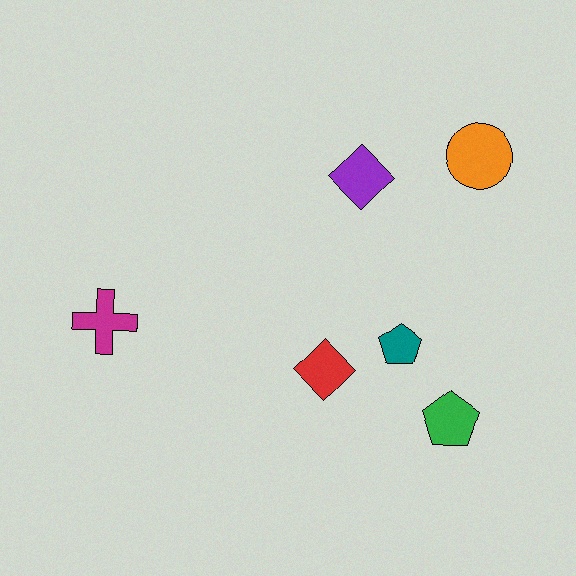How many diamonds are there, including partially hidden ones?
There are 2 diamonds.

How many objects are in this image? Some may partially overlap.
There are 6 objects.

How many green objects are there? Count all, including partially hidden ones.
There is 1 green object.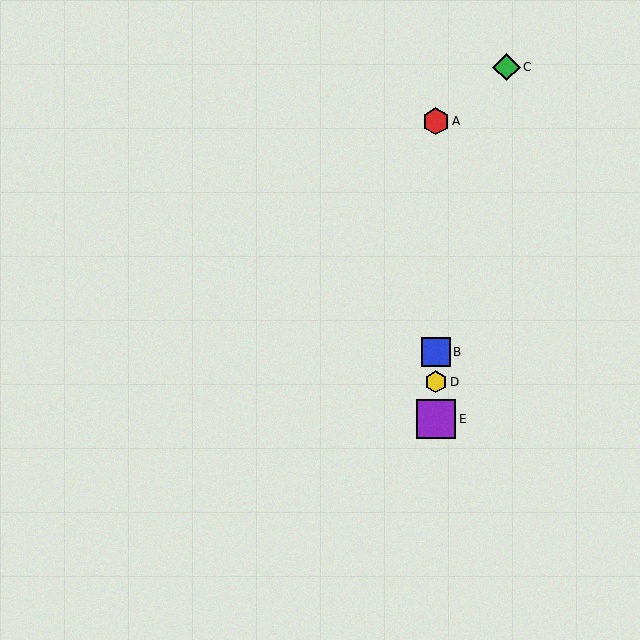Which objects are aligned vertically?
Objects A, B, D, E are aligned vertically.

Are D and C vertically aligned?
No, D is at x≈436 and C is at x≈506.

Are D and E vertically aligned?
Yes, both are at x≈436.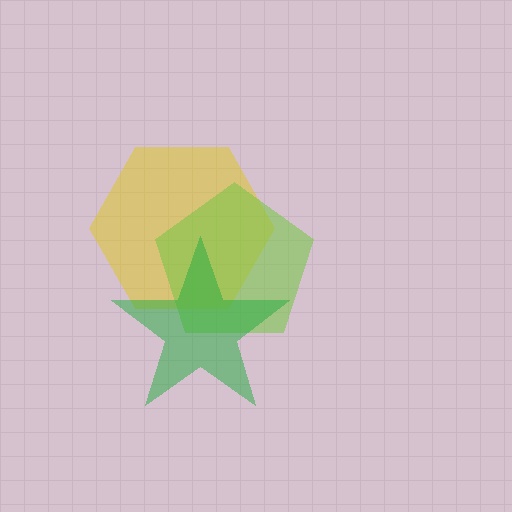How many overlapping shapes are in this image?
There are 3 overlapping shapes in the image.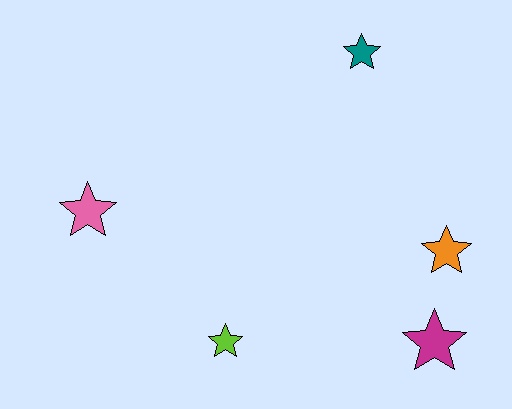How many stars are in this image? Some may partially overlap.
There are 5 stars.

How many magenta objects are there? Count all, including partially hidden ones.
There is 1 magenta object.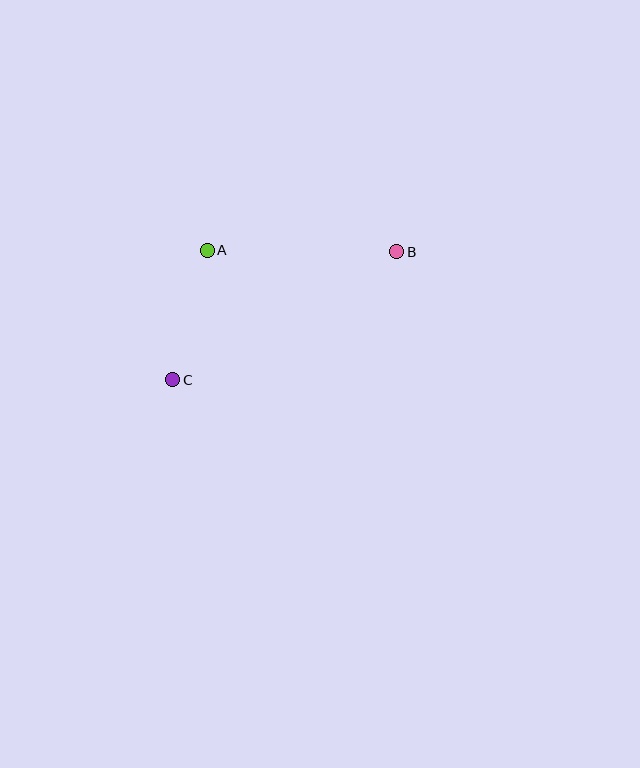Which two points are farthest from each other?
Points B and C are farthest from each other.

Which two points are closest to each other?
Points A and C are closest to each other.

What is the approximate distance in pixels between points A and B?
The distance between A and B is approximately 189 pixels.